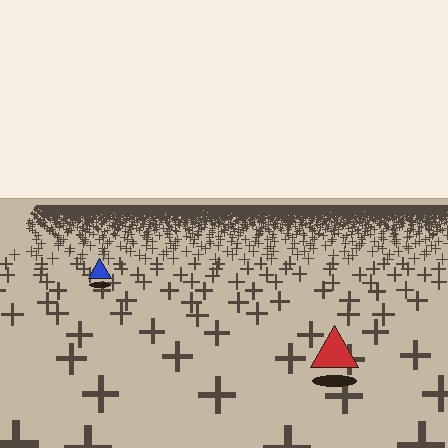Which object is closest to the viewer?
The red triangle is closest. The texture marks near it are larger and more spread out.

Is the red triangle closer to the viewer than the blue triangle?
Yes. The red triangle is closer — you can tell from the texture gradient: the ground texture is coarser near it.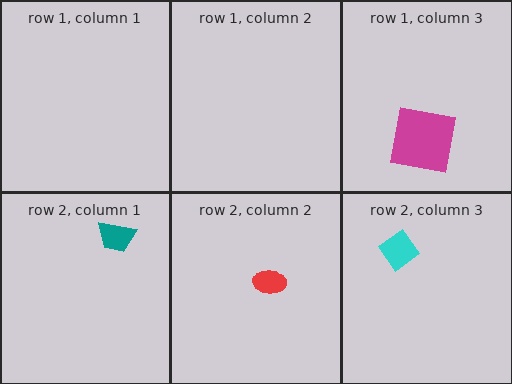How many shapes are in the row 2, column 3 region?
1.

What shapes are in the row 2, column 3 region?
The cyan diamond.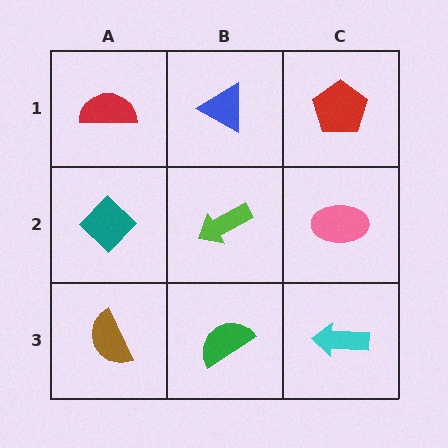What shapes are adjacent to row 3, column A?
A teal diamond (row 2, column A), a green semicircle (row 3, column B).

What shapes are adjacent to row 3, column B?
A lime arrow (row 2, column B), a brown semicircle (row 3, column A), a cyan arrow (row 3, column C).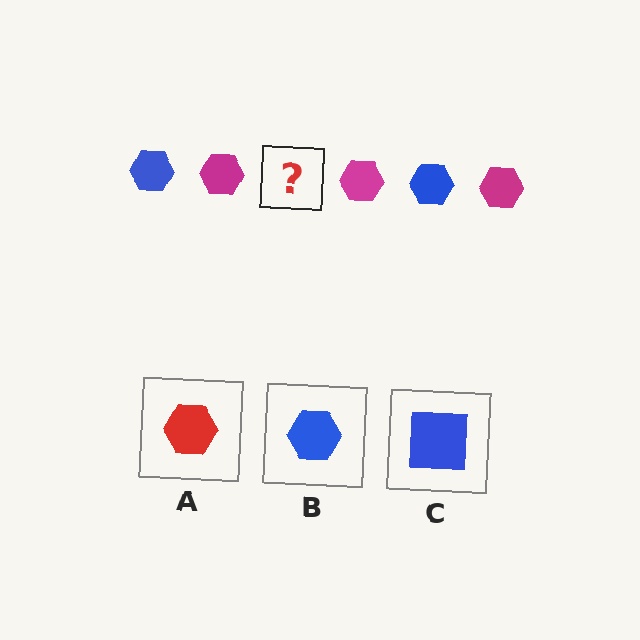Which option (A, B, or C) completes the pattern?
B.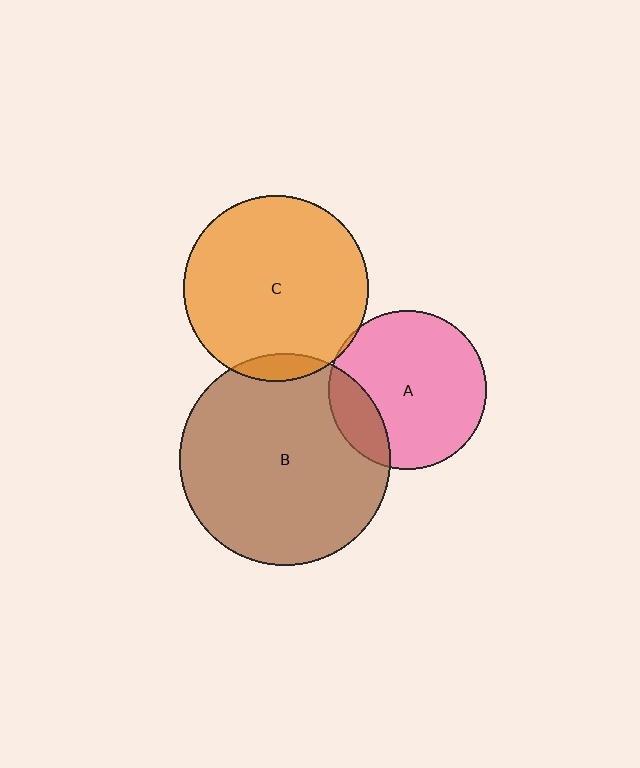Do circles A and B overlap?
Yes.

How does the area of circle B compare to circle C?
Approximately 1.3 times.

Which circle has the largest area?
Circle B (brown).